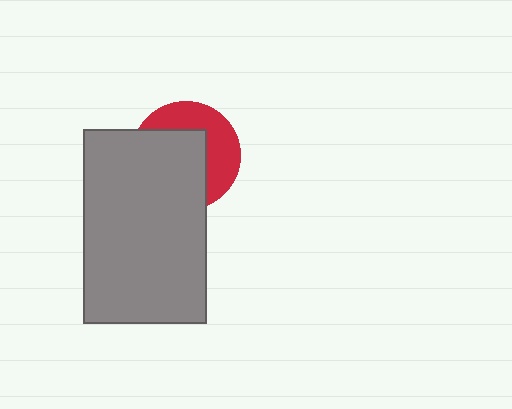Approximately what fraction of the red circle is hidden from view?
Roughly 58% of the red circle is hidden behind the gray rectangle.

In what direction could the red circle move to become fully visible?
The red circle could move toward the upper-right. That would shift it out from behind the gray rectangle entirely.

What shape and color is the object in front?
The object in front is a gray rectangle.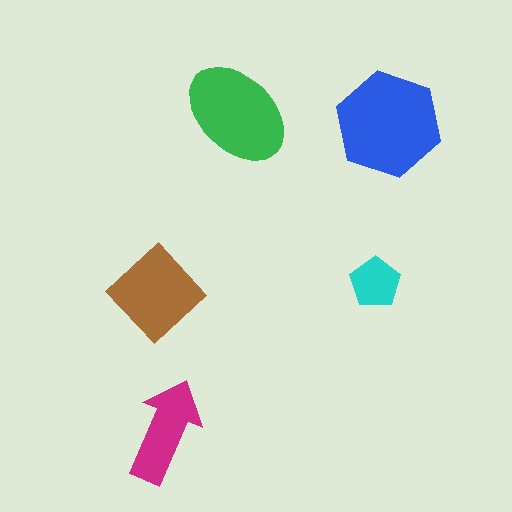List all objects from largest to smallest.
The blue hexagon, the green ellipse, the brown diamond, the magenta arrow, the cyan pentagon.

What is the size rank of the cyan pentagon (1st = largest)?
5th.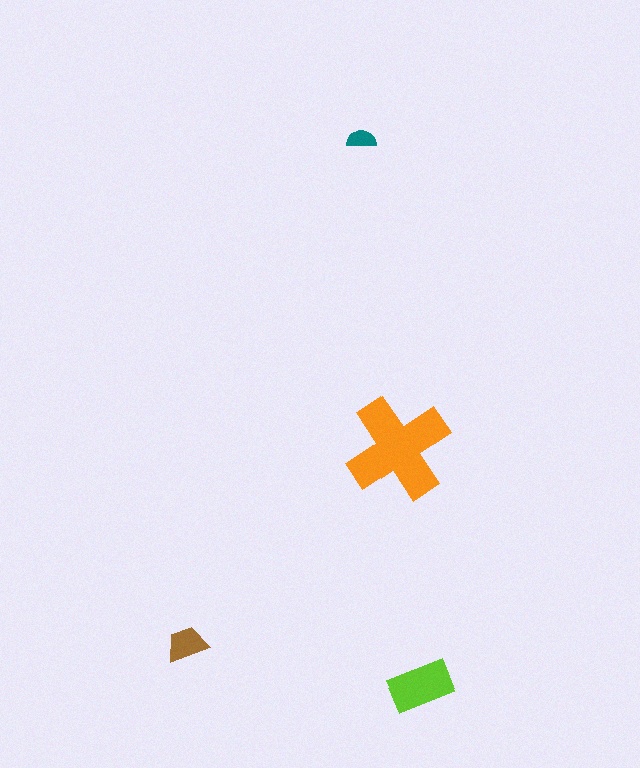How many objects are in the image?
There are 4 objects in the image.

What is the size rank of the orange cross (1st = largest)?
1st.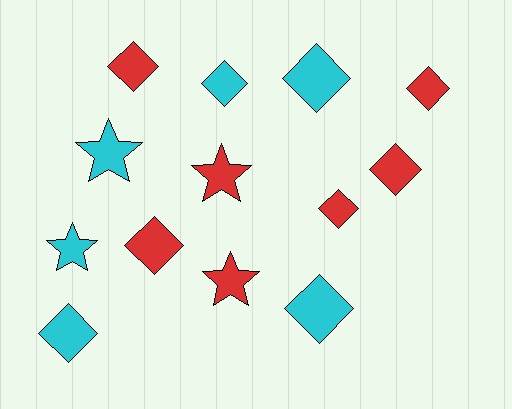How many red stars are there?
There are 2 red stars.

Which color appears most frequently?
Red, with 7 objects.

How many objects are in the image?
There are 13 objects.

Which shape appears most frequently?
Diamond, with 9 objects.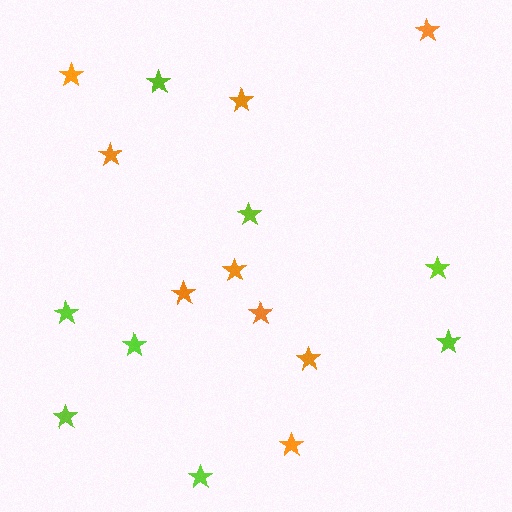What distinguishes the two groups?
There are 2 groups: one group of orange stars (9) and one group of lime stars (8).